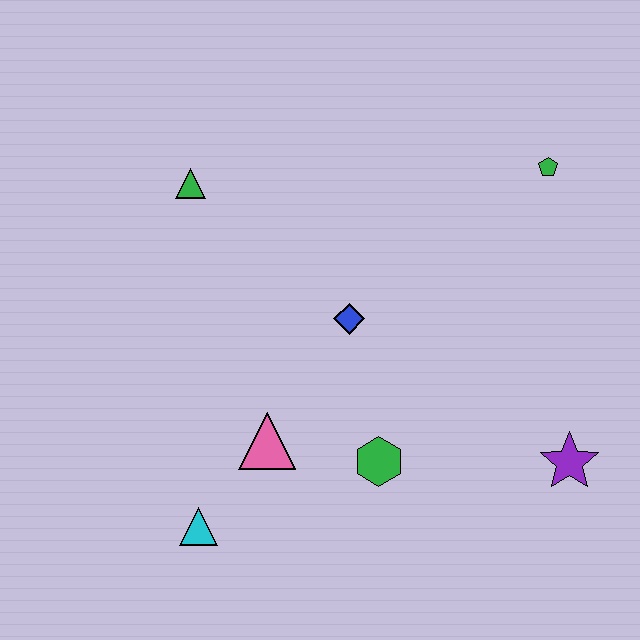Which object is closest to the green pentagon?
The blue diamond is closest to the green pentagon.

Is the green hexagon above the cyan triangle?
Yes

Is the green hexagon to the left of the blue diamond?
No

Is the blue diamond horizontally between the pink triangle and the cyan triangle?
No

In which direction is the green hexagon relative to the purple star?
The green hexagon is to the left of the purple star.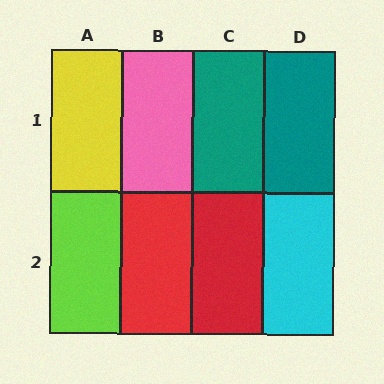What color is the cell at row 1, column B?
Pink.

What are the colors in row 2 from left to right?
Lime, red, red, cyan.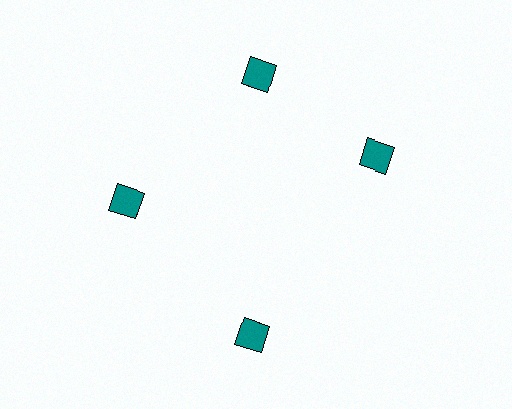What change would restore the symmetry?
The symmetry would be restored by rotating it back into even spacing with its neighbors so that all 4 diamonds sit at equal angles and equal distance from the center.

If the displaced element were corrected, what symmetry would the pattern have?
It would have 4-fold rotational symmetry — the pattern would map onto itself every 90 degrees.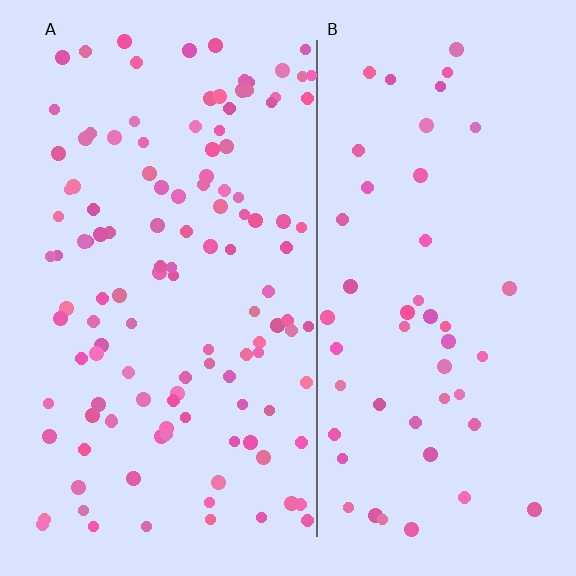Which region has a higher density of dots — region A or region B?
A (the left).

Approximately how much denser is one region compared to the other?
Approximately 2.4× — region A over region B.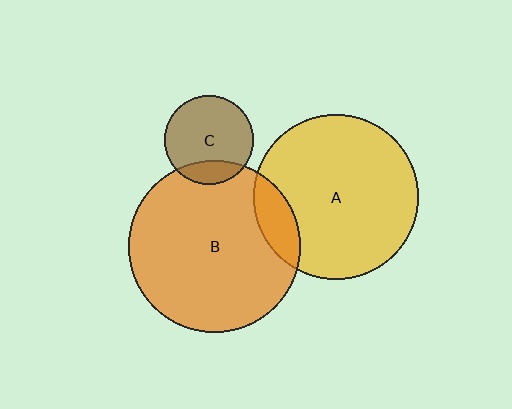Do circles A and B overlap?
Yes.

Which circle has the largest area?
Circle B (orange).